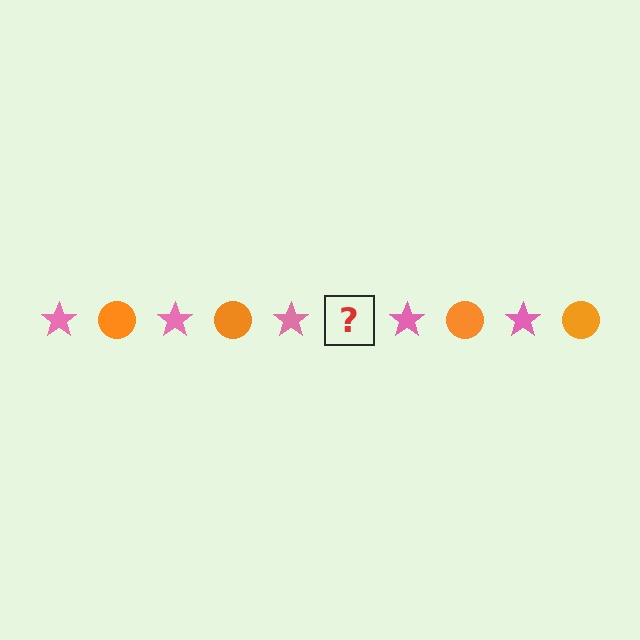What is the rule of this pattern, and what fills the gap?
The rule is that the pattern alternates between pink star and orange circle. The gap should be filled with an orange circle.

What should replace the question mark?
The question mark should be replaced with an orange circle.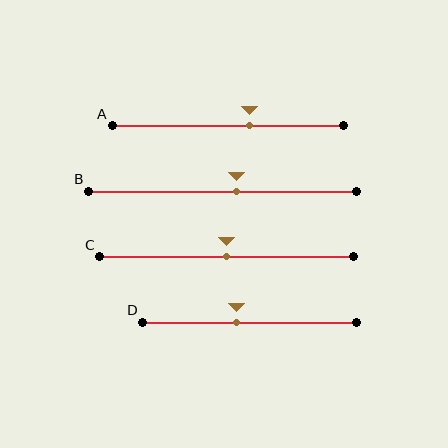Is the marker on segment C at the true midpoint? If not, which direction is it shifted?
Yes, the marker on segment C is at the true midpoint.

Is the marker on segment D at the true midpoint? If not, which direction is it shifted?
No, the marker on segment D is shifted to the left by about 6% of the segment length.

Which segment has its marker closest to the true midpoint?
Segment C has its marker closest to the true midpoint.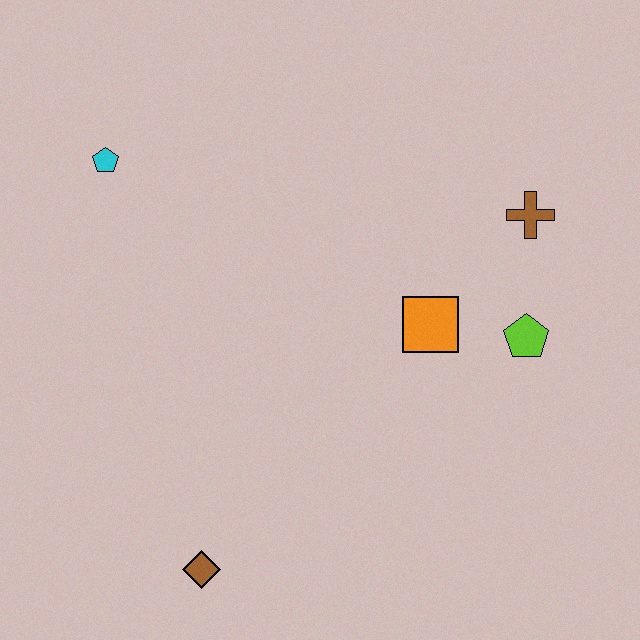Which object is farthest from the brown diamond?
The brown cross is farthest from the brown diamond.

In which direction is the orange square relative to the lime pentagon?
The orange square is to the left of the lime pentagon.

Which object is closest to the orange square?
The lime pentagon is closest to the orange square.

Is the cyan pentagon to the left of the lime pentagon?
Yes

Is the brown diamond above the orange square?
No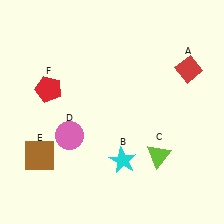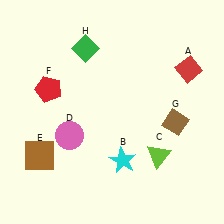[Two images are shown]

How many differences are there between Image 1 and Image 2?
There are 2 differences between the two images.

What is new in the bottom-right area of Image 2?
A brown diamond (G) was added in the bottom-right area of Image 2.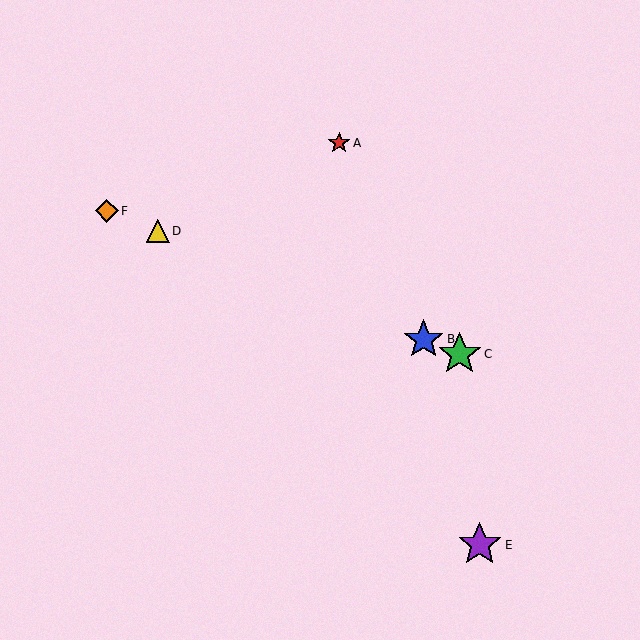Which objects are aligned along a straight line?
Objects B, C, D, F are aligned along a straight line.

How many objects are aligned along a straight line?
4 objects (B, C, D, F) are aligned along a straight line.